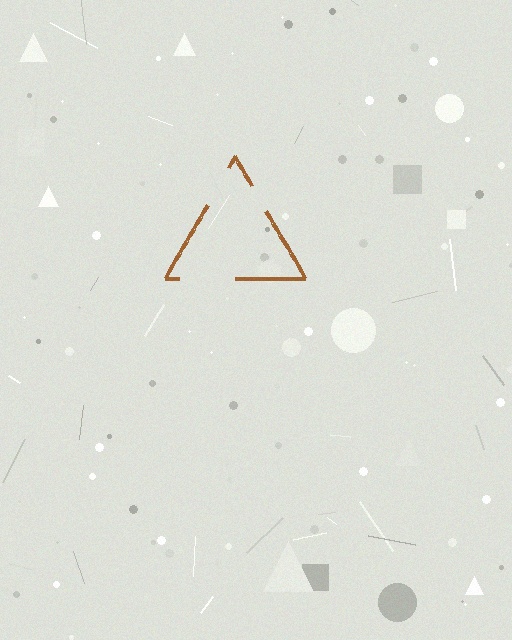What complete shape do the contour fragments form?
The contour fragments form a triangle.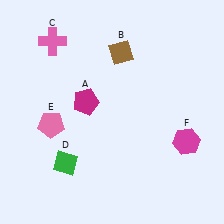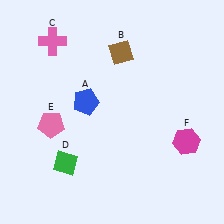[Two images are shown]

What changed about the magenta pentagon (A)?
In Image 1, A is magenta. In Image 2, it changed to blue.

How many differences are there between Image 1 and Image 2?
There is 1 difference between the two images.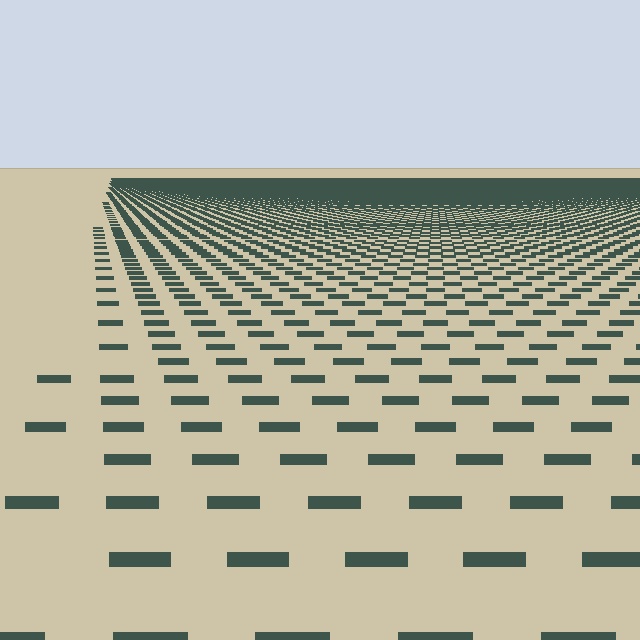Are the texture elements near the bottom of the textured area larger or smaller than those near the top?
Larger. Near the bottom, elements are closer to the viewer and appear at a bigger on-screen size.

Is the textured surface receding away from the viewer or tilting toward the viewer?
The surface is receding away from the viewer. Texture elements get smaller and denser toward the top.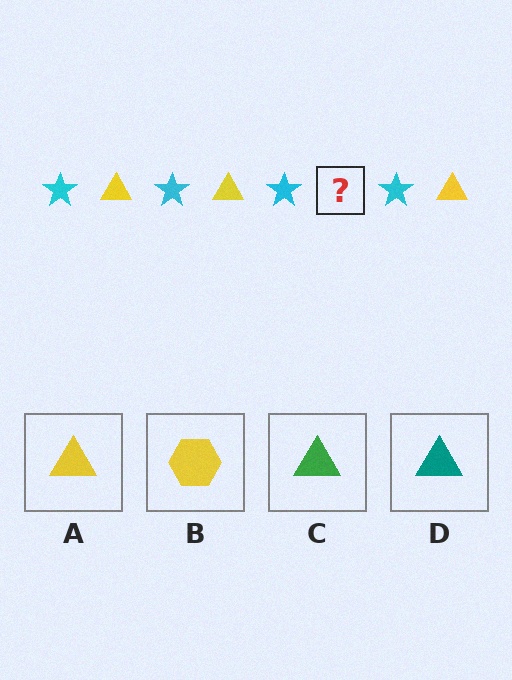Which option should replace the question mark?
Option A.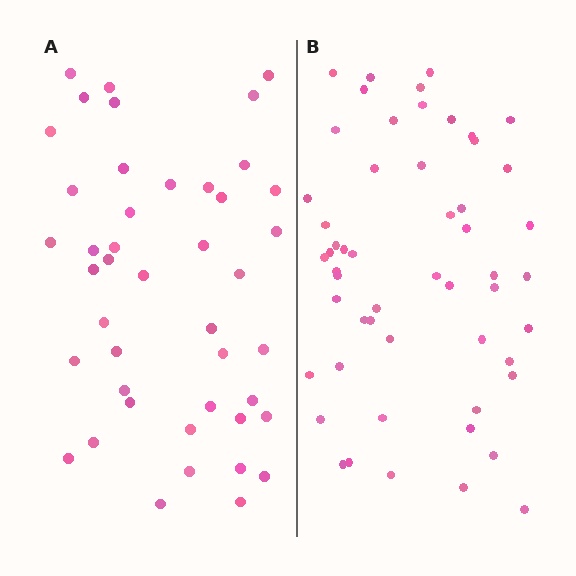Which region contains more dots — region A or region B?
Region B (the right region) has more dots.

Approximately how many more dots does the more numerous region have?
Region B has roughly 10 or so more dots than region A.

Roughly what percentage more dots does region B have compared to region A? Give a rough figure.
About 25% more.